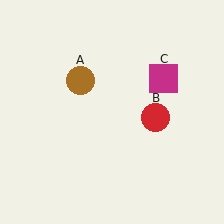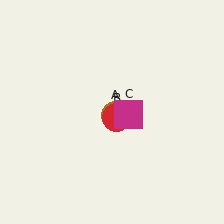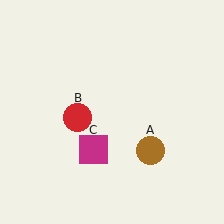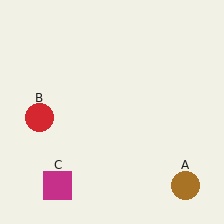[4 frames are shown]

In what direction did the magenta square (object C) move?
The magenta square (object C) moved down and to the left.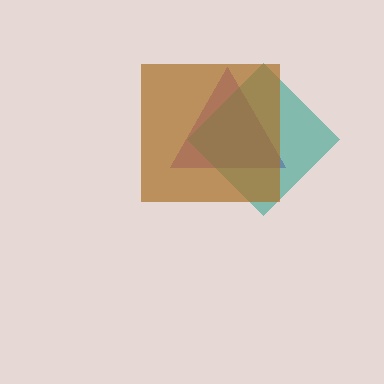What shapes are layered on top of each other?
The layered shapes are: a purple triangle, a teal diamond, a brown square.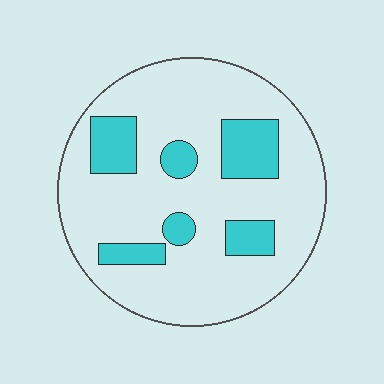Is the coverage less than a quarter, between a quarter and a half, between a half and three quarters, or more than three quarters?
Less than a quarter.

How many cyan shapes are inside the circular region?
6.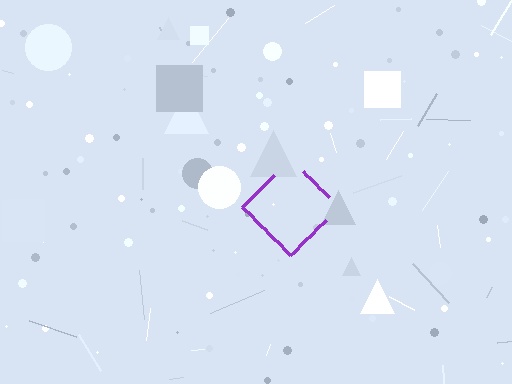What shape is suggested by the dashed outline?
The dashed outline suggests a diamond.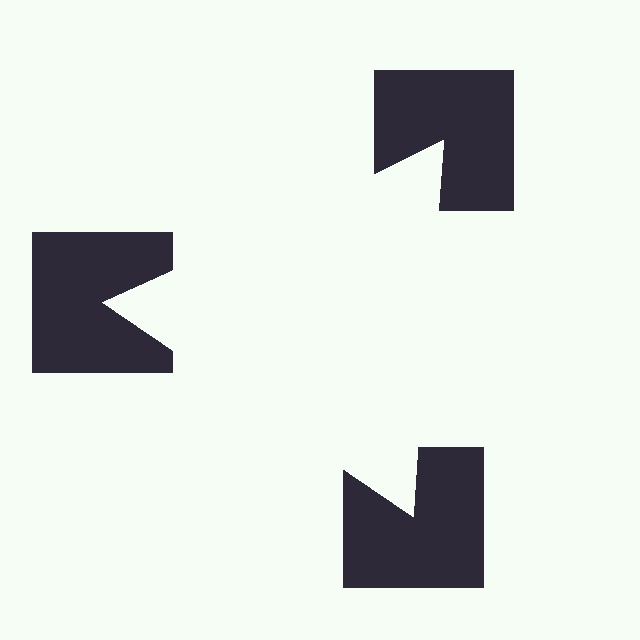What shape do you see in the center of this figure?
An illusory triangle — its edges are inferred from the aligned wedge cuts in the notched squares, not physically drawn.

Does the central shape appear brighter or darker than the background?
It typically appears slightly brighter than the background, even though no actual brightness change is drawn.